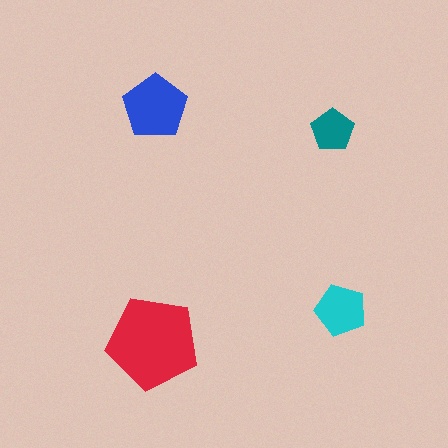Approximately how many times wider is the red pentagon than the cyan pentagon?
About 2 times wider.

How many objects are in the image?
There are 4 objects in the image.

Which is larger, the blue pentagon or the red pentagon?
The red one.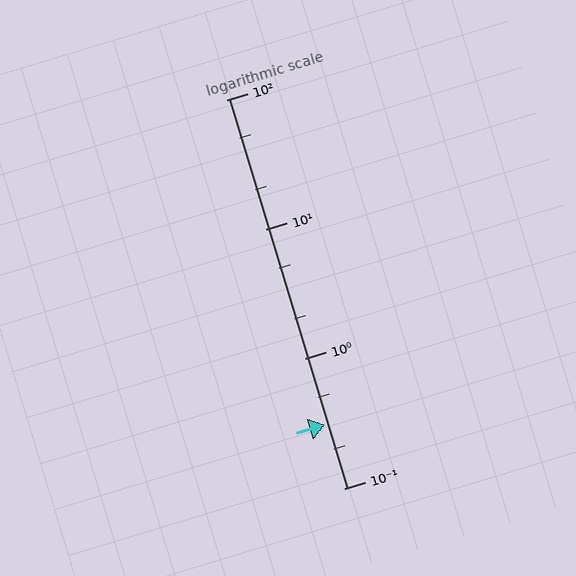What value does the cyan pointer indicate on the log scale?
The pointer indicates approximately 0.31.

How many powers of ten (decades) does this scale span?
The scale spans 3 decades, from 0.1 to 100.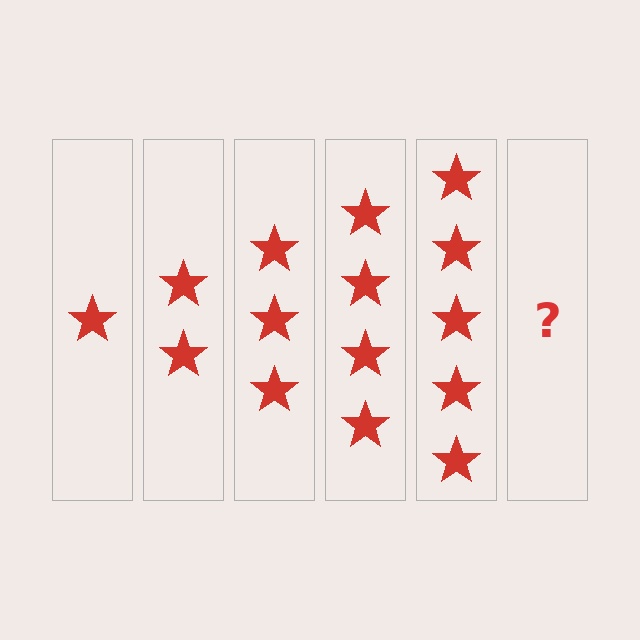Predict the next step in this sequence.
The next step is 6 stars.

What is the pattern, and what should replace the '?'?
The pattern is that each step adds one more star. The '?' should be 6 stars.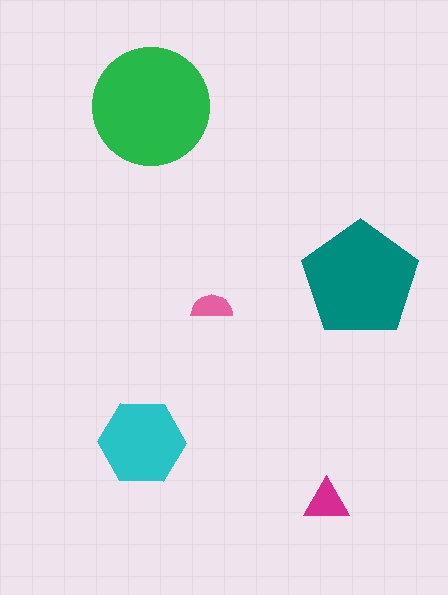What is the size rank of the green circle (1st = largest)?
1st.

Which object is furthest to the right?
The teal pentagon is rightmost.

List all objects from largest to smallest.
The green circle, the teal pentagon, the cyan hexagon, the magenta triangle, the pink semicircle.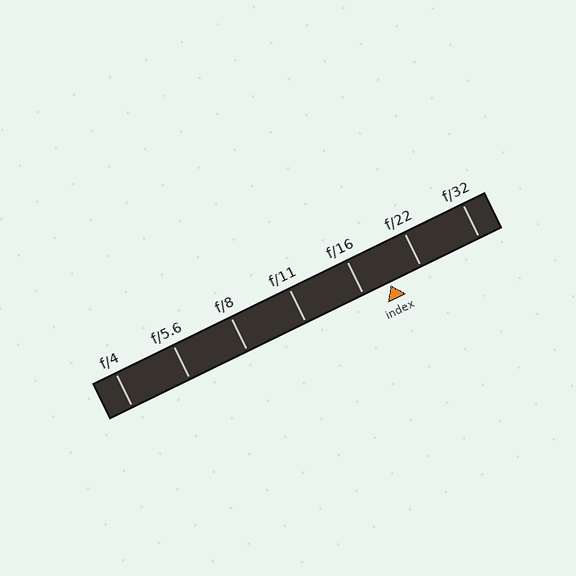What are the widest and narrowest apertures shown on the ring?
The widest aperture shown is f/4 and the narrowest is f/32.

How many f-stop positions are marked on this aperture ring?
There are 7 f-stop positions marked.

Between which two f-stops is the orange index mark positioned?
The index mark is between f/16 and f/22.